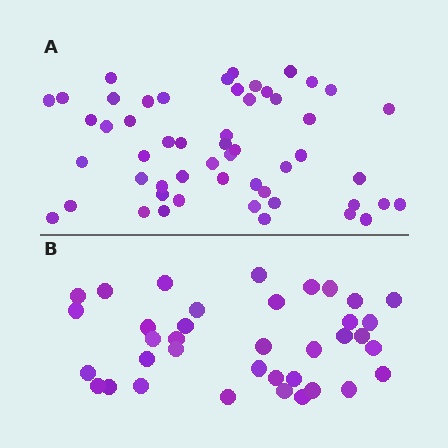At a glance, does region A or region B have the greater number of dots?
Region A (the top region) has more dots.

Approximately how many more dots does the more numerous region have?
Region A has approximately 15 more dots than region B.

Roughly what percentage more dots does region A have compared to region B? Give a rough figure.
About 45% more.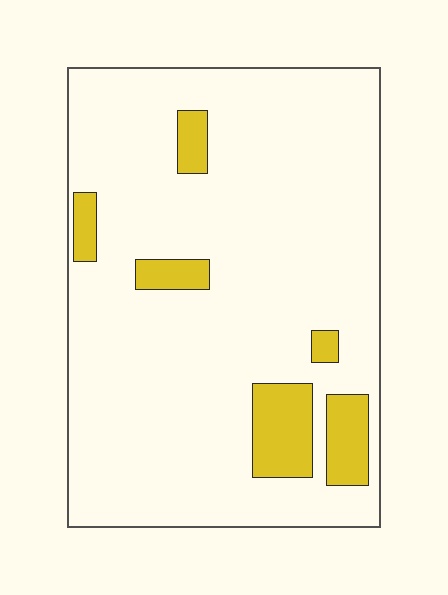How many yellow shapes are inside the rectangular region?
6.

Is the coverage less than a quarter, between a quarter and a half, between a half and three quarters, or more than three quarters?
Less than a quarter.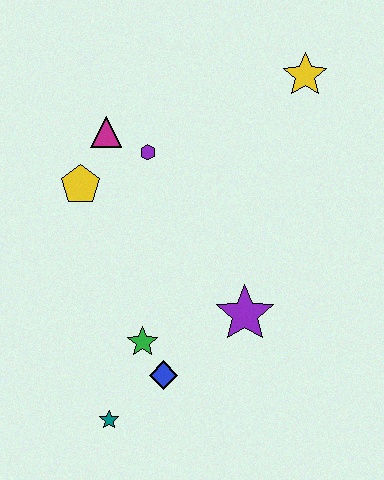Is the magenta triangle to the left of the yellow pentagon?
No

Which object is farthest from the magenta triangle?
The teal star is farthest from the magenta triangle.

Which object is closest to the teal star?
The blue diamond is closest to the teal star.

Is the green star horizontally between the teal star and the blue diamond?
Yes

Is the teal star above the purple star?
No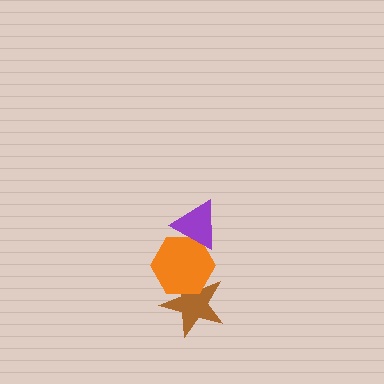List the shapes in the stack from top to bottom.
From top to bottom: the purple triangle, the orange hexagon, the brown star.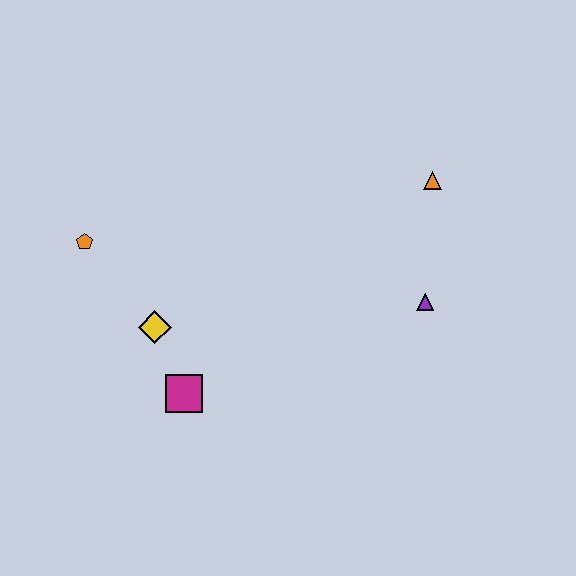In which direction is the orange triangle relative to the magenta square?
The orange triangle is to the right of the magenta square.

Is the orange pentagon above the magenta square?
Yes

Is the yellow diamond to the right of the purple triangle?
No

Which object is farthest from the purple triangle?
The orange pentagon is farthest from the purple triangle.